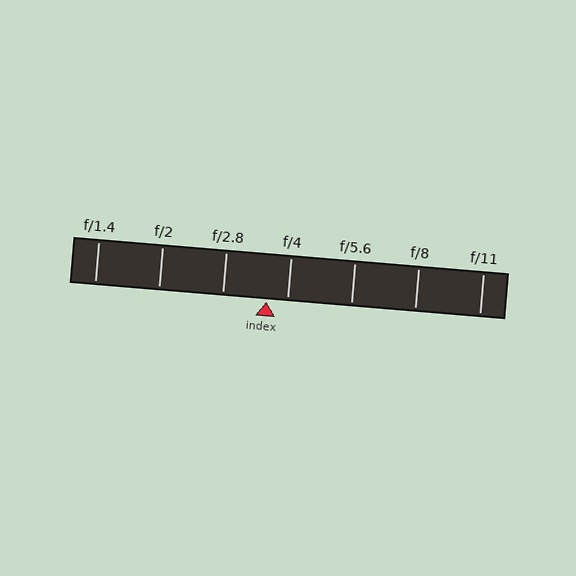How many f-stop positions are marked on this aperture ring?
There are 7 f-stop positions marked.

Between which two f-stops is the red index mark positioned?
The index mark is between f/2.8 and f/4.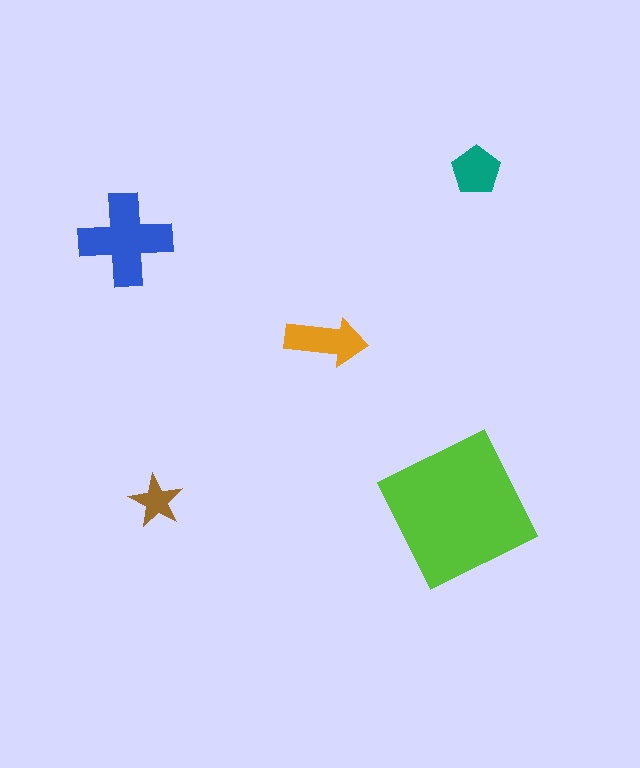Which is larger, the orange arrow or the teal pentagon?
The orange arrow.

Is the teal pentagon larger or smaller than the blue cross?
Smaller.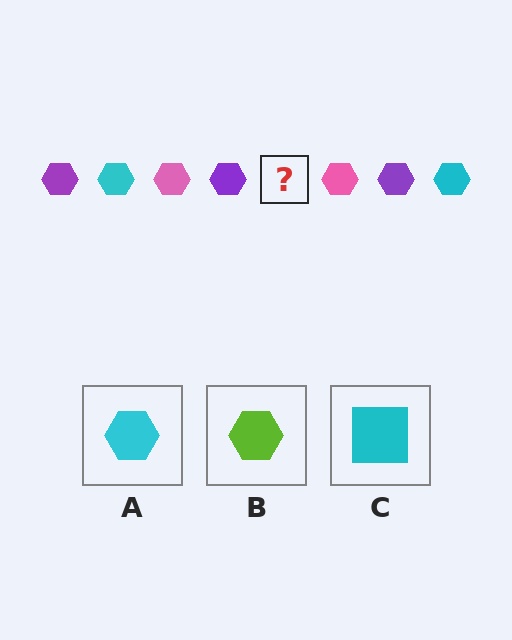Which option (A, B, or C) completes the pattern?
A.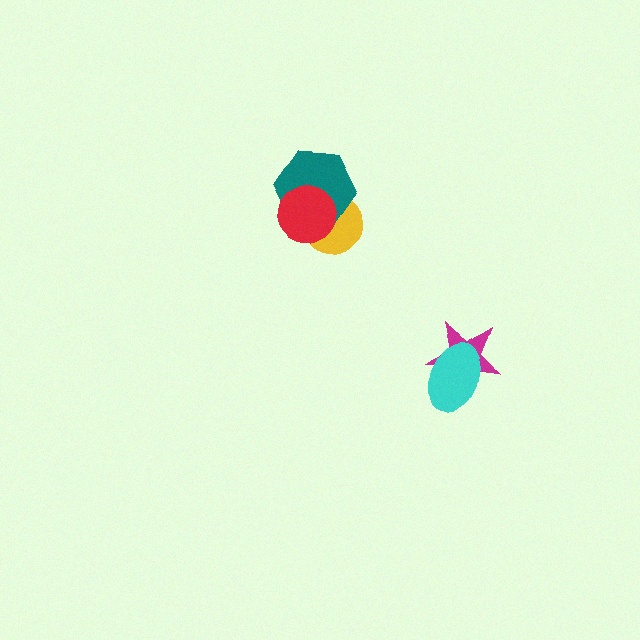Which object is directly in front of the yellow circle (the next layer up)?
The teal hexagon is directly in front of the yellow circle.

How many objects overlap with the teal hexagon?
2 objects overlap with the teal hexagon.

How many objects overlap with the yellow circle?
2 objects overlap with the yellow circle.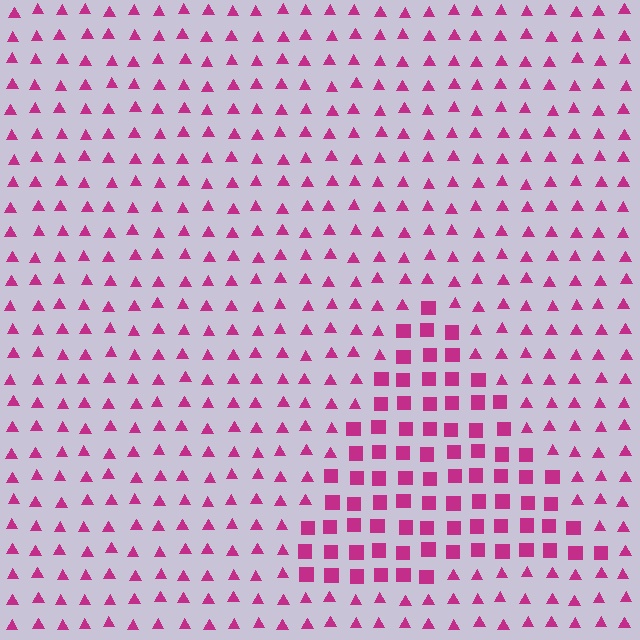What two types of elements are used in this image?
The image uses squares inside the triangle region and triangles outside it.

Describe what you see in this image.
The image is filled with small magenta elements arranged in a uniform grid. A triangle-shaped region contains squares, while the surrounding area contains triangles. The boundary is defined purely by the change in element shape.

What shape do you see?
I see a triangle.